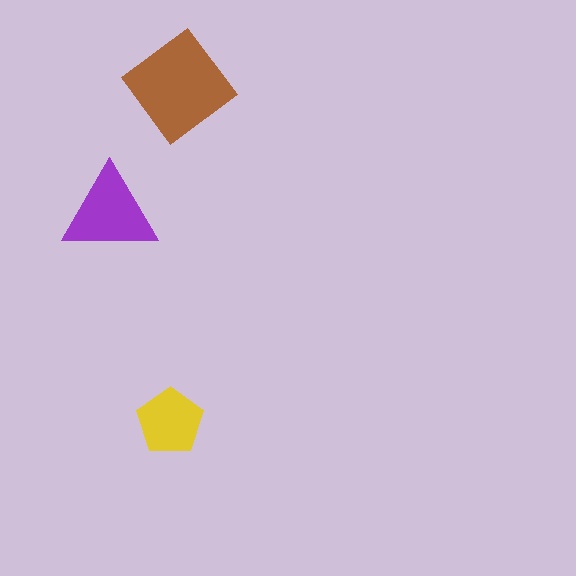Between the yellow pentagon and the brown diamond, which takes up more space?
The brown diamond.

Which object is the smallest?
The yellow pentagon.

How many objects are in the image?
There are 3 objects in the image.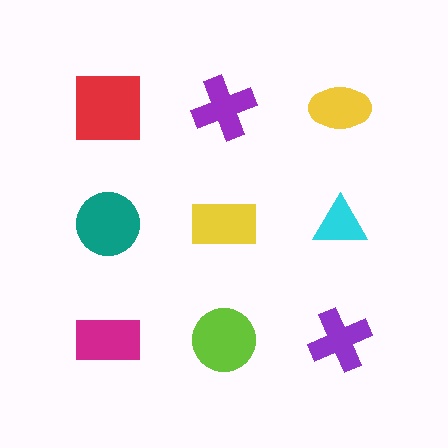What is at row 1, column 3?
A yellow ellipse.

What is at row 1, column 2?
A purple cross.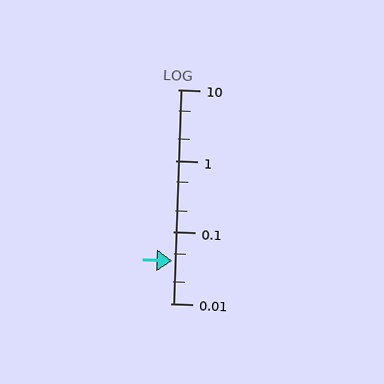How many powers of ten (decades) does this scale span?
The scale spans 3 decades, from 0.01 to 10.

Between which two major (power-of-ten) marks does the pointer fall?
The pointer is between 0.01 and 0.1.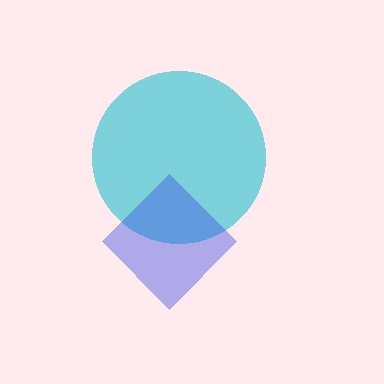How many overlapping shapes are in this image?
There are 2 overlapping shapes in the image.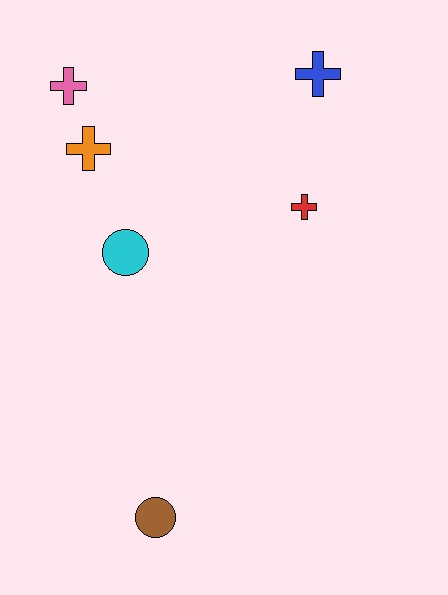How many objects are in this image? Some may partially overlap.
There are 6 objects.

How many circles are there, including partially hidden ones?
There are 2 circles.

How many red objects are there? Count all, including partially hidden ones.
There is 1 red object.